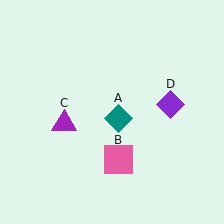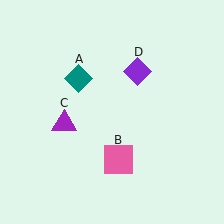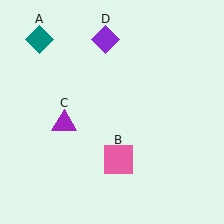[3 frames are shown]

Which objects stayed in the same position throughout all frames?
Pink square (object B) and purple triangle (object C) remained stationary.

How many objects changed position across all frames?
2 objects changed position: teal diamond (object A), purple diamond (object D).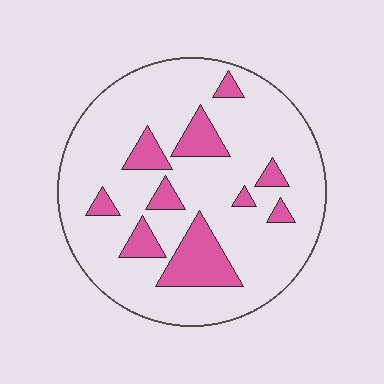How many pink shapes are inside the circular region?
10.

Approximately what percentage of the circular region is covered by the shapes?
Approximately 20%.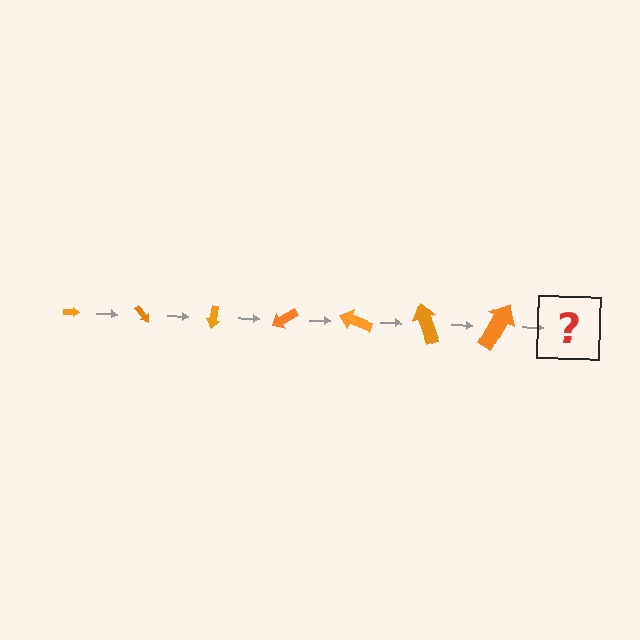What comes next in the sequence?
The next element should be an arrow, larger than the previous one and rotated 350 degrees from the start.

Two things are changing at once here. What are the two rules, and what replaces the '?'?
The two rules are that the arrow grows larger each step and it rotates 50 degrees each step. The '?' should be an arrow, larger than the previous one and rotated 350 degrees from the start.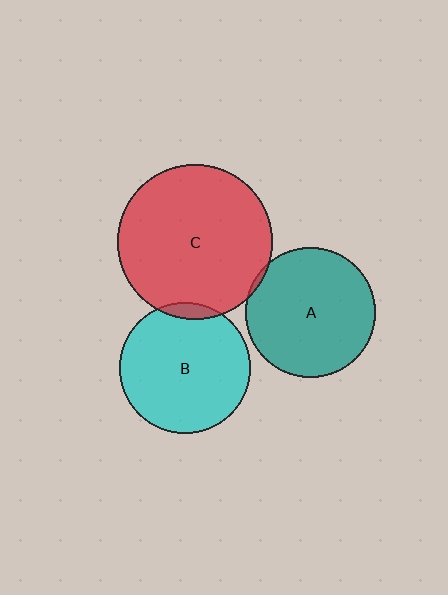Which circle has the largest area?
Circle C (red).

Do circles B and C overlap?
Yes.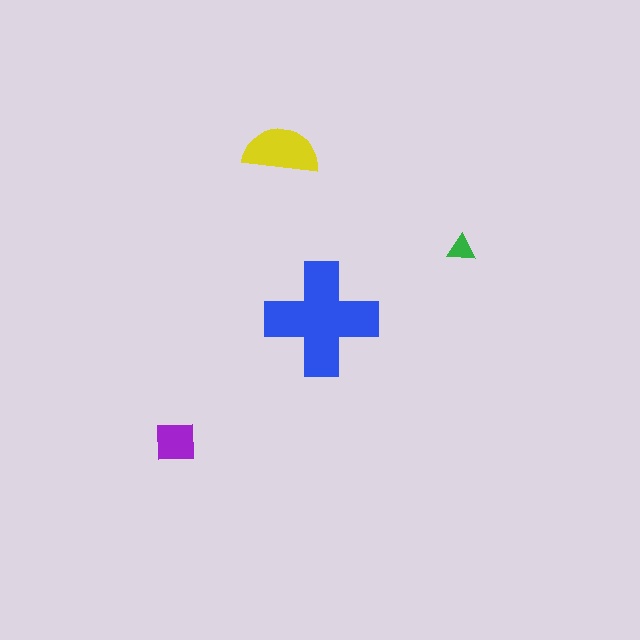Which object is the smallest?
The green triangle.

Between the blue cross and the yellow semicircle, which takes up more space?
The blue cross.